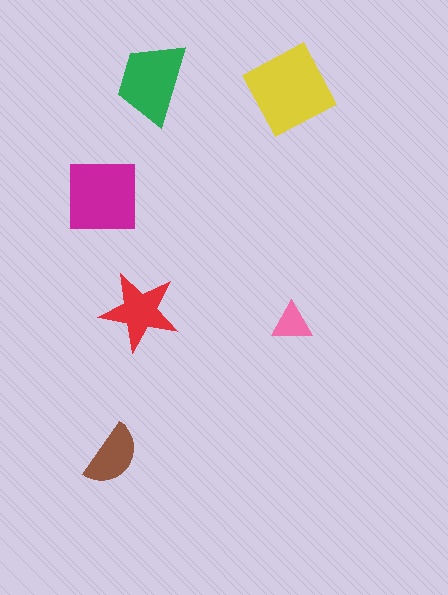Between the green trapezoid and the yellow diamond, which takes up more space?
The yellow diamond.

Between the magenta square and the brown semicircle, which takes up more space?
The magenta square.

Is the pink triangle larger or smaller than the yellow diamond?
Smaller.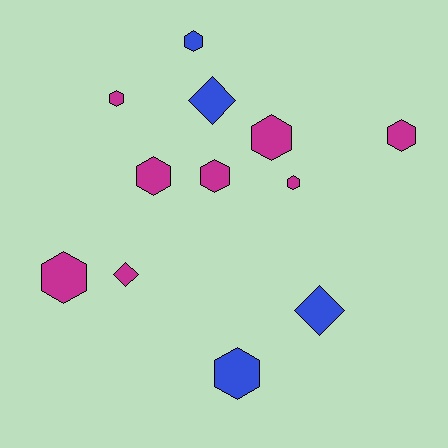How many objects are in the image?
There are 12 objects.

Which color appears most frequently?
Magenta, with 8 objects.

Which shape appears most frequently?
Hexagon, with 9 objects.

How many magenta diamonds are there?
There is 1 magenta diamond.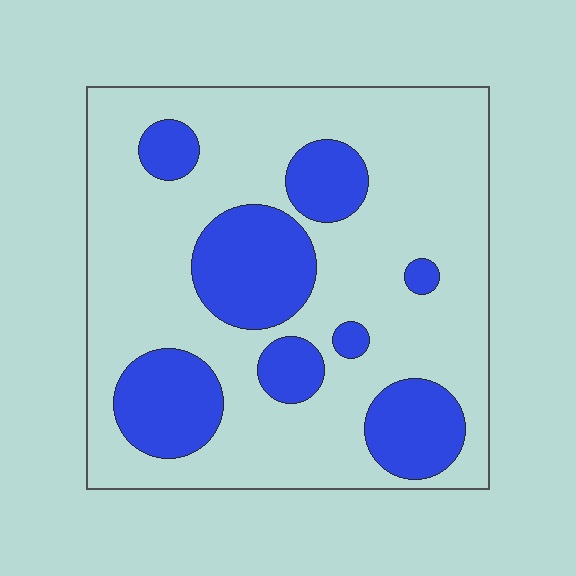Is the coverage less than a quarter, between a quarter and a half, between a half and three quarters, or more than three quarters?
Between a quarter and a half.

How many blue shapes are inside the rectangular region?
8.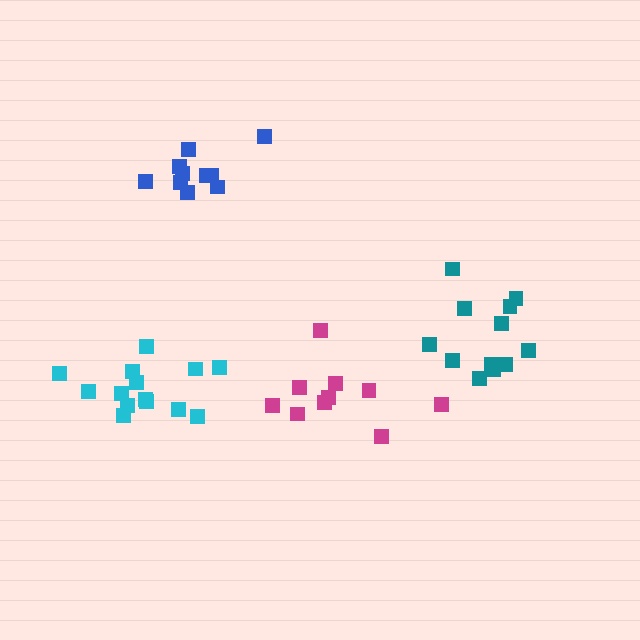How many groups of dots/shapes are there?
There are 4 groups.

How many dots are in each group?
Group 1: 12 dots, Group 2: 14 dots, Group 3: 10 dots, Group 4: 10 dots (46 total).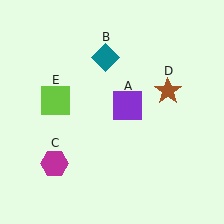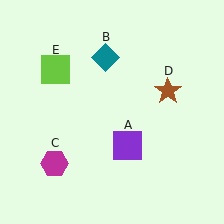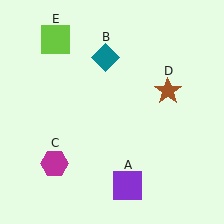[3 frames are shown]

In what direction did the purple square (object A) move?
The purple square (object A) moved down.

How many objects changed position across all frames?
2 objects changed position: purple square (object A), lime square (object E).